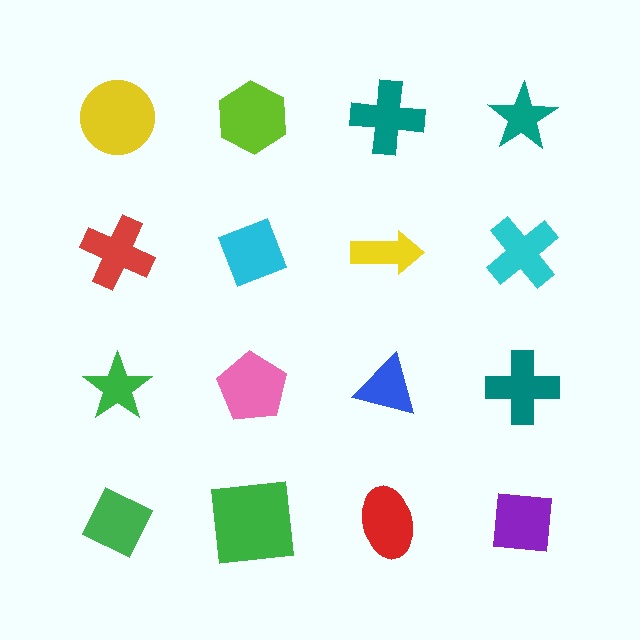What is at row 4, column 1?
A green diamond.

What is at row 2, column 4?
A cyan cross.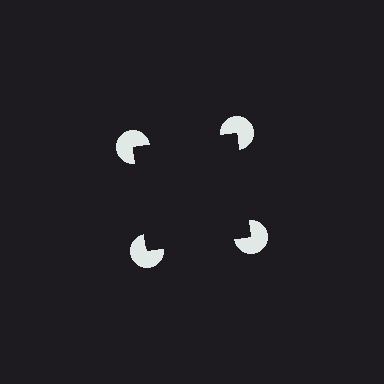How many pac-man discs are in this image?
There are 4 — one at each vertex of the illusory square.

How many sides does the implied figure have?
4 sides.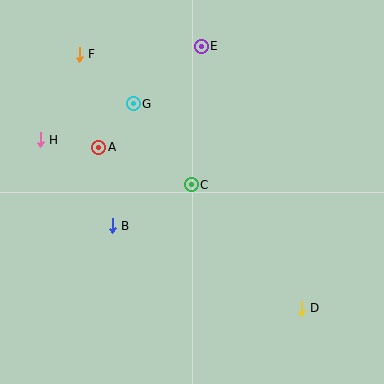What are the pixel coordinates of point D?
Point D is at (301, 308).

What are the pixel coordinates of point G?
Point G is at (133, 104).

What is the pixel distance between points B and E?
The distance between B and E is 200 pixels.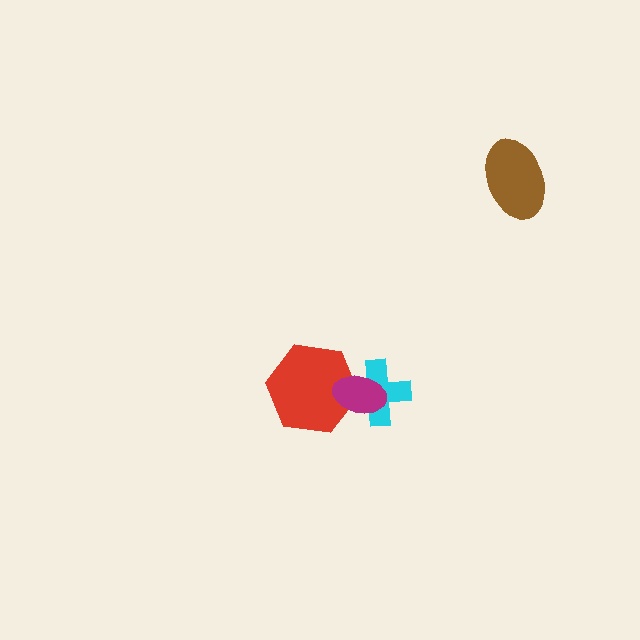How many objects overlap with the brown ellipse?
0 objects overlap with the brown ellipse.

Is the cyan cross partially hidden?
Yes, it is partially covered by another shape.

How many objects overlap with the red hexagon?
2 objects overlap with the red hexagon.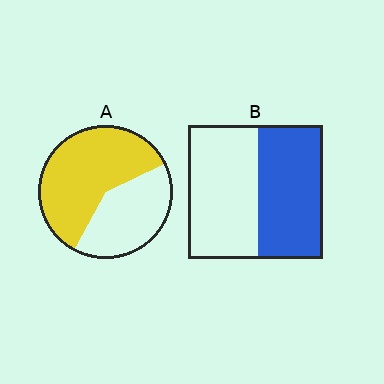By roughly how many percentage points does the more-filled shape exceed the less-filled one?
By roughly 10 percentage points (A over B).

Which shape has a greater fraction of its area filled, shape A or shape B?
Shape A.